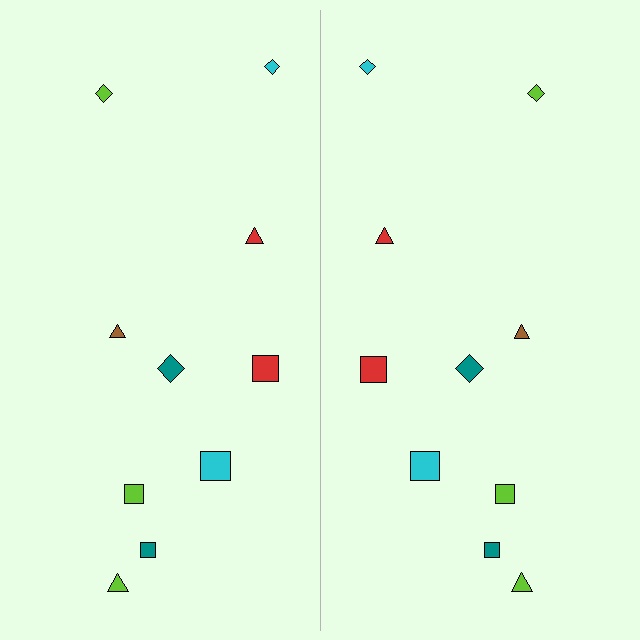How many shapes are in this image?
There are 20 shapes in this image.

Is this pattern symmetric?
Yes, this pattern has bilateral (reflection) symmetry.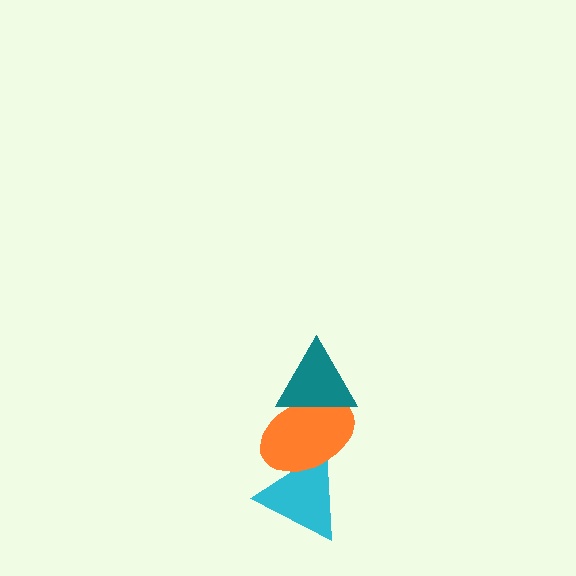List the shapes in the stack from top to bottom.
From top to bottom: the teal triangle, the orange ellipse, the cyan triangle.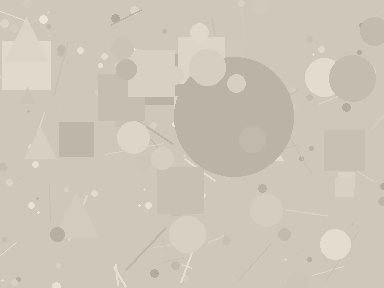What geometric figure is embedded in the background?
A circle is embedded in the background.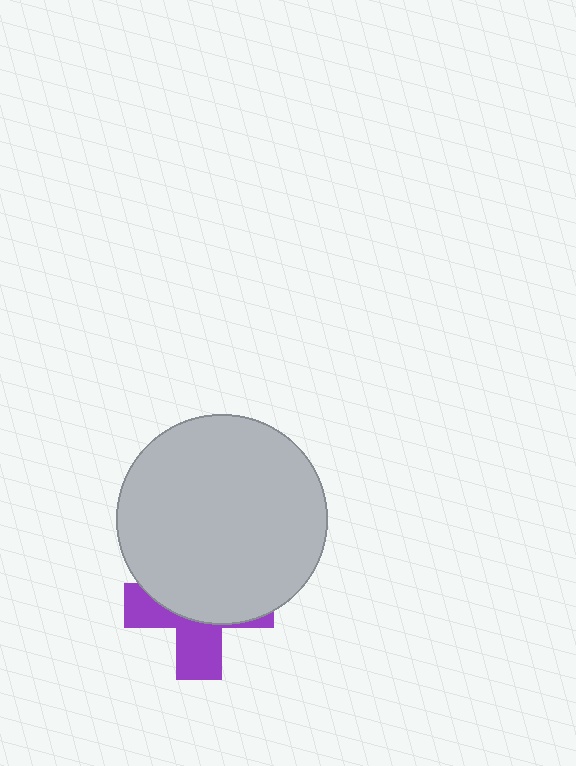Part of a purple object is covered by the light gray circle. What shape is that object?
It is a cross.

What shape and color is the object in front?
The object in front is a light gray circle.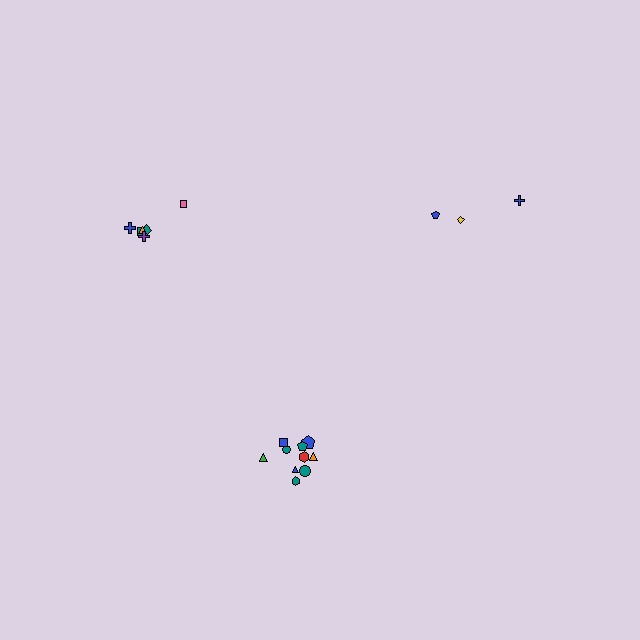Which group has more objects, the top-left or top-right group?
The top-left group.